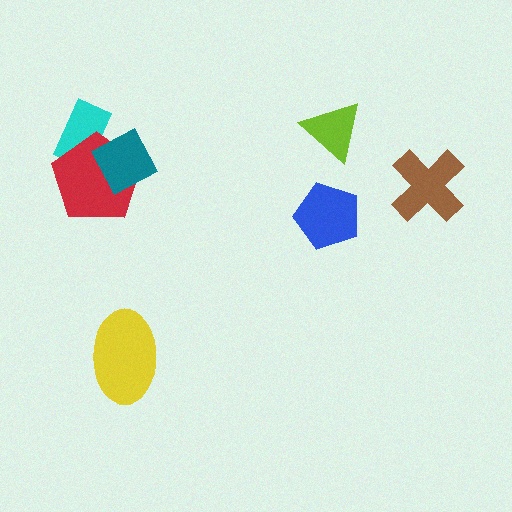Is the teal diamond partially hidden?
No, no other shape covers it.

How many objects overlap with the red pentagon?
2 objects overlap with the red pentagon.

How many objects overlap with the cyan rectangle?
2 objects overlap with the cyan rectangle.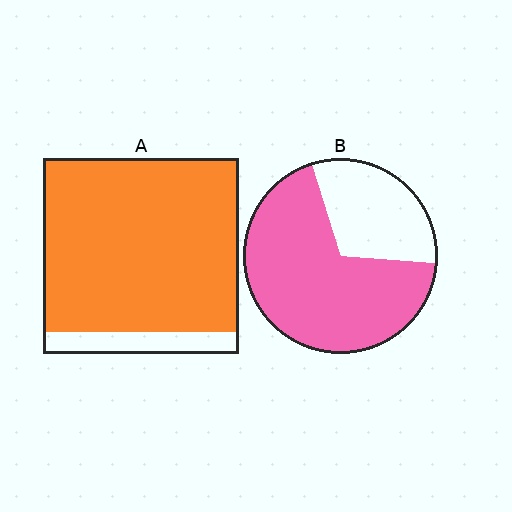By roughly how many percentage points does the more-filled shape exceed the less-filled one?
By roughly 20 percentage points (A over B).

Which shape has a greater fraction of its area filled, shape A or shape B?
Shape A.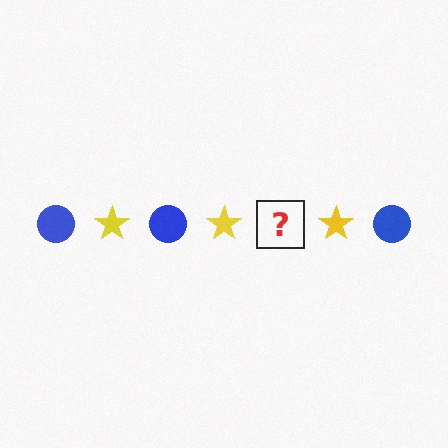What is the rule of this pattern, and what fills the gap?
The rule is that the pattern alternates between blue circle and yellow star. The gap should be filled with a blue circle.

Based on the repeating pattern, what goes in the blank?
The blank should be a blue circle.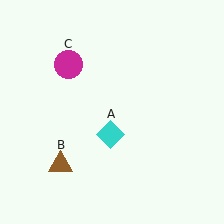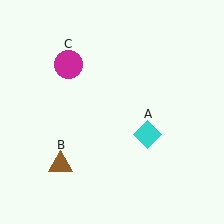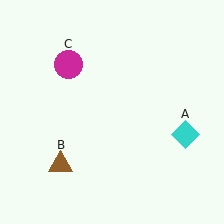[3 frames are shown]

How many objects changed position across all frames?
1 object changed position: cyan diamond (object A).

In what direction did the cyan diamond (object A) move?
The cyan diamond (object A) moved right.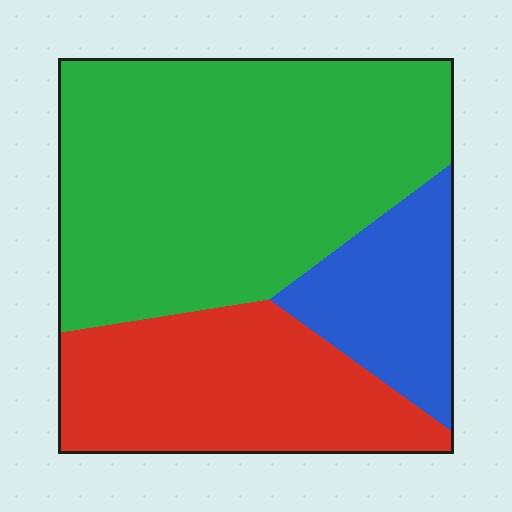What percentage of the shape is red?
Red takes up about one quarter (1/4) of the shape.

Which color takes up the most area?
Green, at roughly 55%.